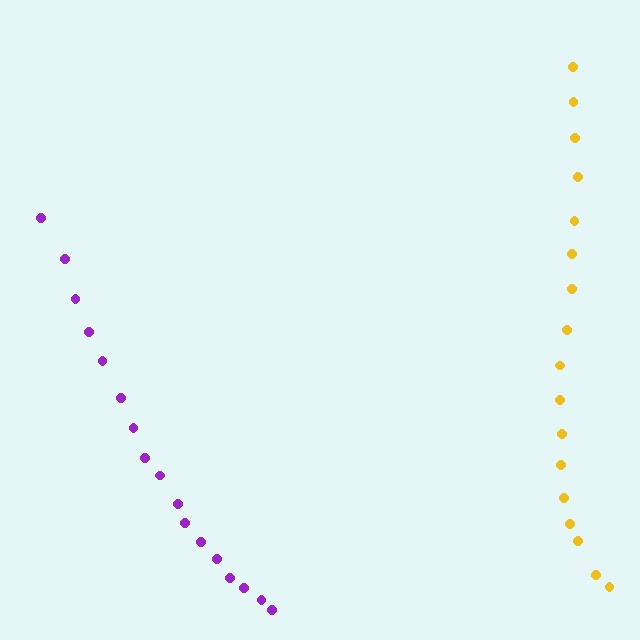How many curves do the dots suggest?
There are 2 distinct paths.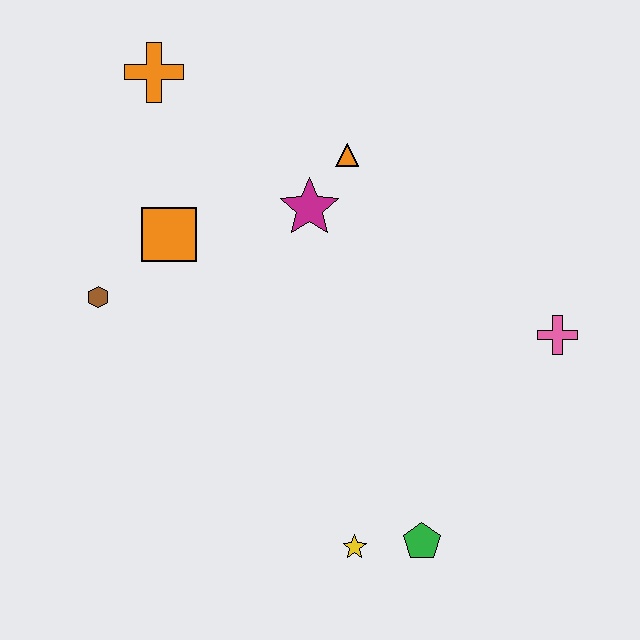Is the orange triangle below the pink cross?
No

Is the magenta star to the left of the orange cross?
No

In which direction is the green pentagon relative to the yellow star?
The green pentagon is to the right of the yellow star.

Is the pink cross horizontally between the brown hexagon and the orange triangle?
No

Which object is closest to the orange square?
The brown hexagon is closest to the orange square.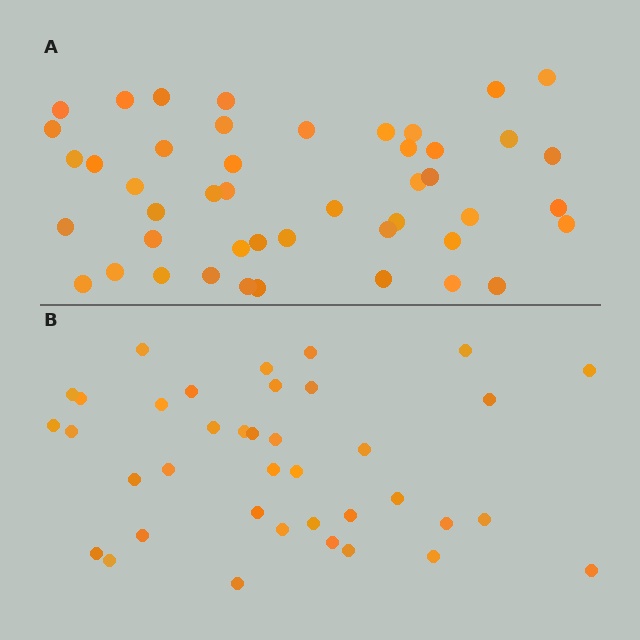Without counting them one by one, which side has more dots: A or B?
Region A (the top region) has more dots.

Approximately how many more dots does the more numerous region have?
Region A has roughly 8 or so more dots than region B.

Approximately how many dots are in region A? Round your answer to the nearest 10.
About 50 dots. (The exact count is 46, which rounds to 50.)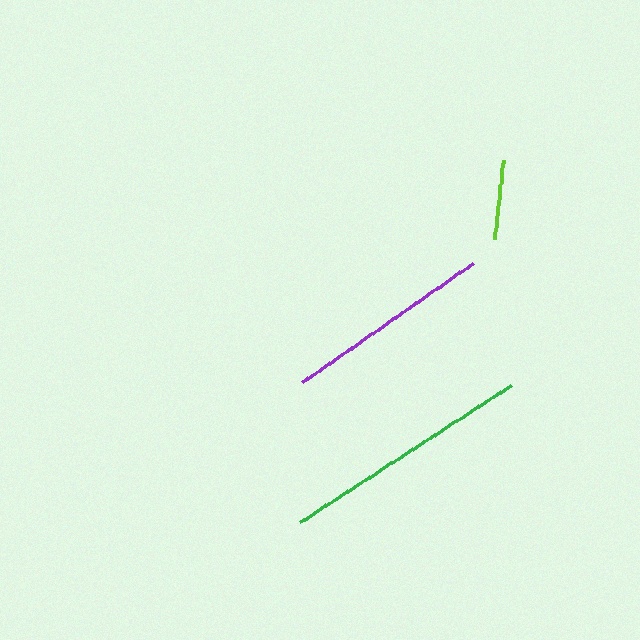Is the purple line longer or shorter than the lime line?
The purple line is longer than the lime line.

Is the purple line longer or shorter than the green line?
The green line is longer than the purple line.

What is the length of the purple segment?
The purple segment is approximately 208 pixels long.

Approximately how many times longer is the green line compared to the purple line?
The green line is approximately 1.2 times the length of the purple line.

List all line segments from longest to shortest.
From longest to shortest: green, purple, lime.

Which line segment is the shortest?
The lime line is the shortest at approximately 78 pixels.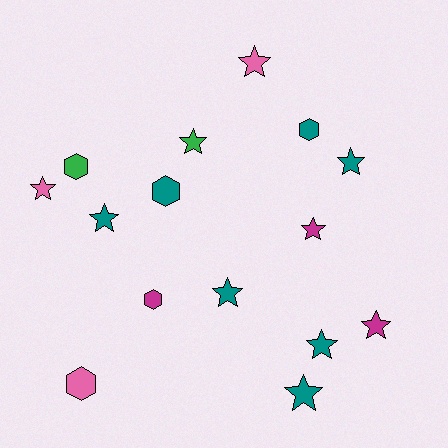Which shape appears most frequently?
Star, with 10 objects.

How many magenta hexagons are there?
There is 1 magenta hexagon.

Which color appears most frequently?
Teal, with 7 objects.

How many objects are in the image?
There are 15 objects.